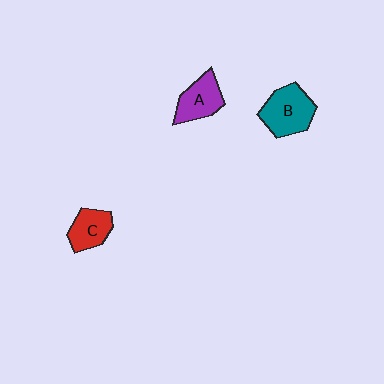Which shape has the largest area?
Shape B (teal).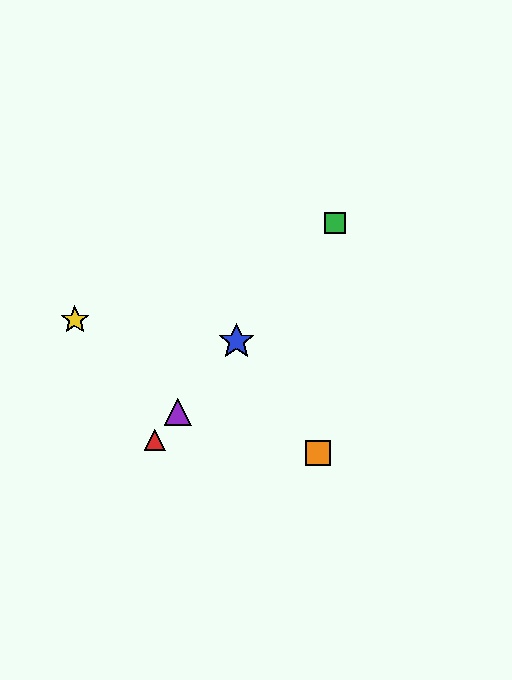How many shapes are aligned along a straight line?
4 shapes (the red triangle, the blue star, the green square, the purple triangle) are aligned along a straight line.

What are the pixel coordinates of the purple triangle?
The purple triangle is at (178, 412).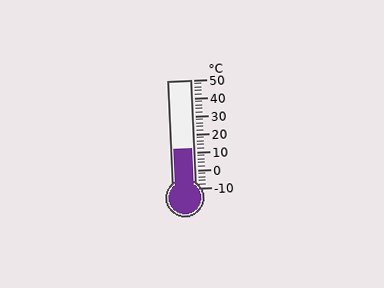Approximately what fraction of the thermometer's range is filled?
The thermometer is filled to approximately 35% of its range.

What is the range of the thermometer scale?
The thermometer scale ranges from -10°C to 50°C.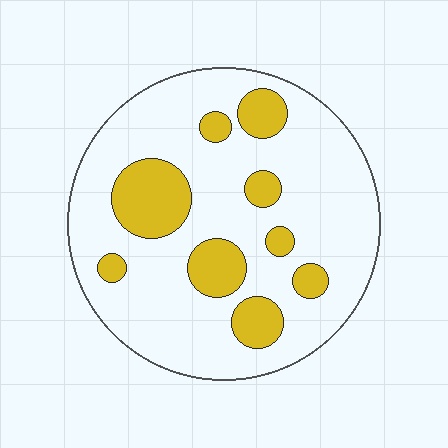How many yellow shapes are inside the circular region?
9.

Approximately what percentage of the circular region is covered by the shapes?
Approximately 20%.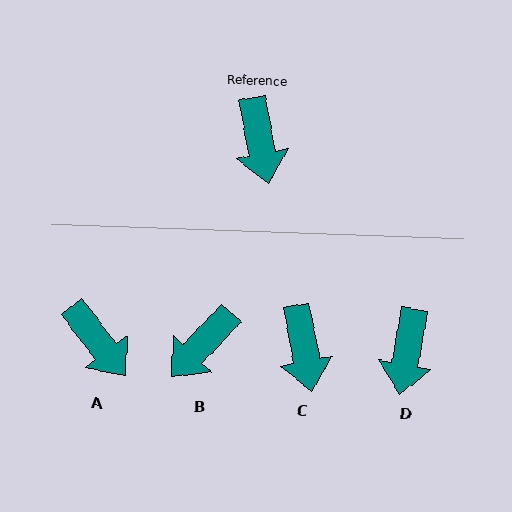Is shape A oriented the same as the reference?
No, it is off by about 27 degrees.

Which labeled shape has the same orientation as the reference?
C.